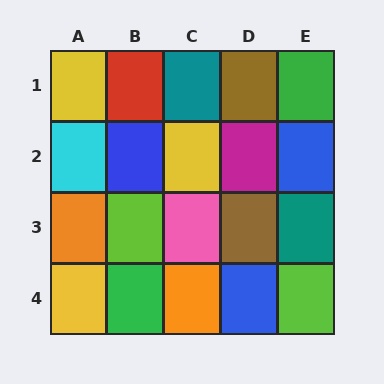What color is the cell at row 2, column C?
Yellow.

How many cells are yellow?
3 cells are yellow.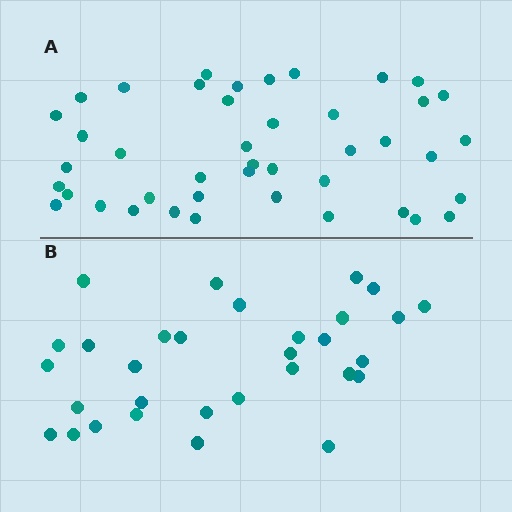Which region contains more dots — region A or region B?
Region A (the top region) has more dots.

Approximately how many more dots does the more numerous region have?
Region A has roughly 12 or so more dots than region B.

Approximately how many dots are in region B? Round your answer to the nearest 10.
About 30 dots. (The exact count is 31, which rounds to 30.)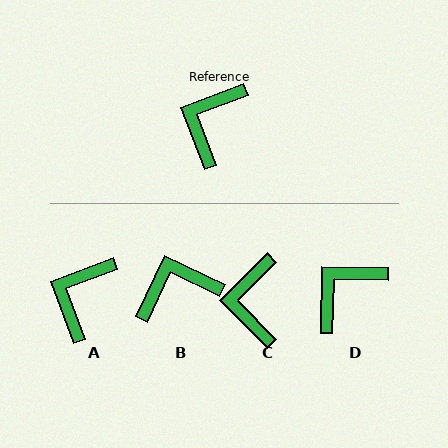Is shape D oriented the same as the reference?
No, it is off by about 22 degrees.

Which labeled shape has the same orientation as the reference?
A.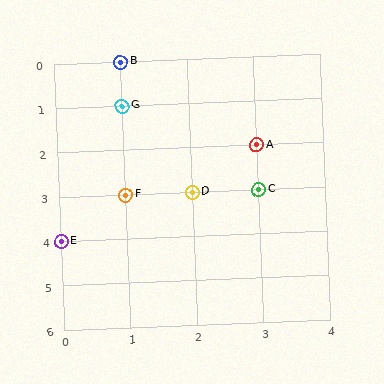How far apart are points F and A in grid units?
Points F and A are 2 columns and 1 row apart (about 2.2 grid units diagonally).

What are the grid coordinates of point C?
Point C is at grid coordinates (3, 3).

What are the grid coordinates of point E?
Point E is at grid coordinates (0, 4).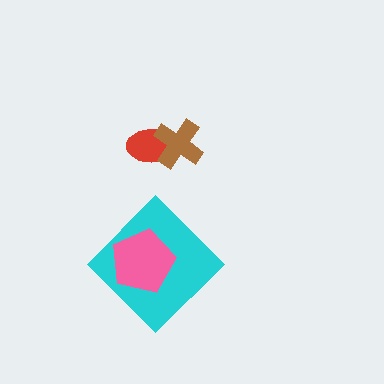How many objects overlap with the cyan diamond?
1 object overlaps with the cyan diamond.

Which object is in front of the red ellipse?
The brown cross is in front of the red ellipse.